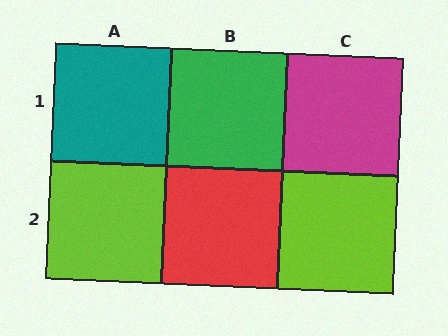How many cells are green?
1 cell is green.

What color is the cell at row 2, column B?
Red.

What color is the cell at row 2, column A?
Lime.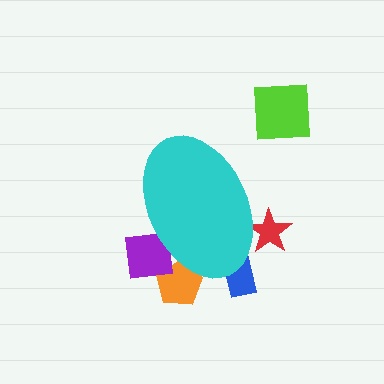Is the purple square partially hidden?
Yes, the purple square is partially hidden behind the cyan ellipse.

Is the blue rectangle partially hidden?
Yes, the blue rectangle is partially hidden behind the cyan ellipse.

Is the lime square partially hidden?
No, the lime square is fully visible.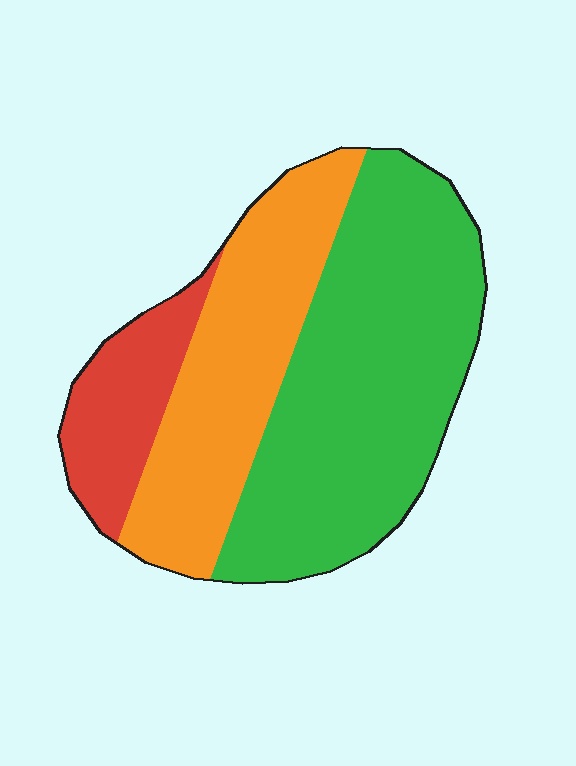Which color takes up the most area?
Green, at roughly 50%.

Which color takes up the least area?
Red, at roughly 15%.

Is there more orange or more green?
Green.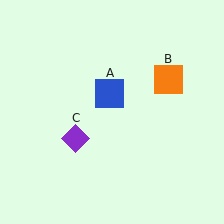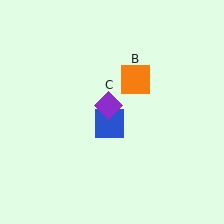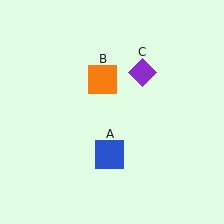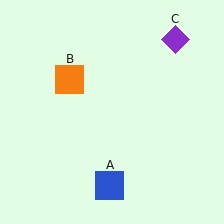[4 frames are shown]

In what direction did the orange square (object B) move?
The orange square (object B) moved left.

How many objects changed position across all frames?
3 objects changed position: blue square (object A), orange square (object B), purple diamond (object C).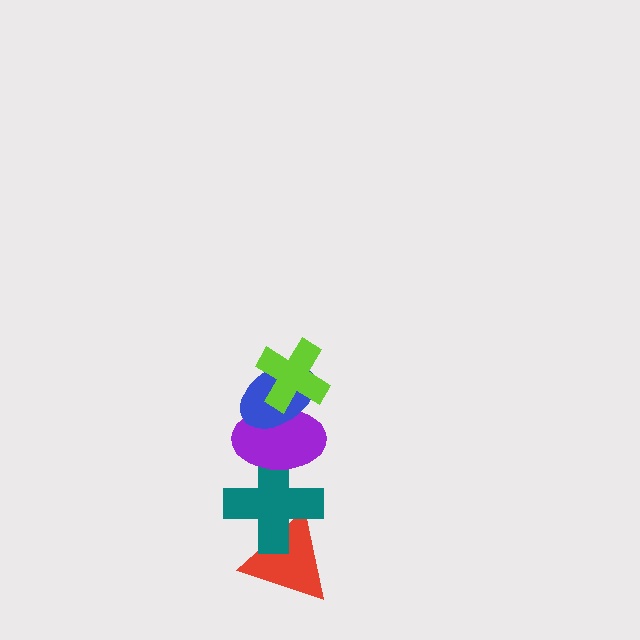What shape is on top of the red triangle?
The teal cross is on top of the red triangle.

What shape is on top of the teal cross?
The purple ellipse is on top of the teal cross.